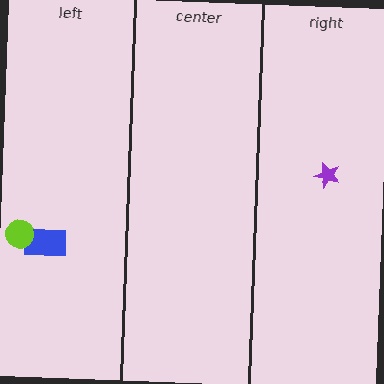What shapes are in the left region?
The blue rectangle, the lime circle.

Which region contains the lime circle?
The left region.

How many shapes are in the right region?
1.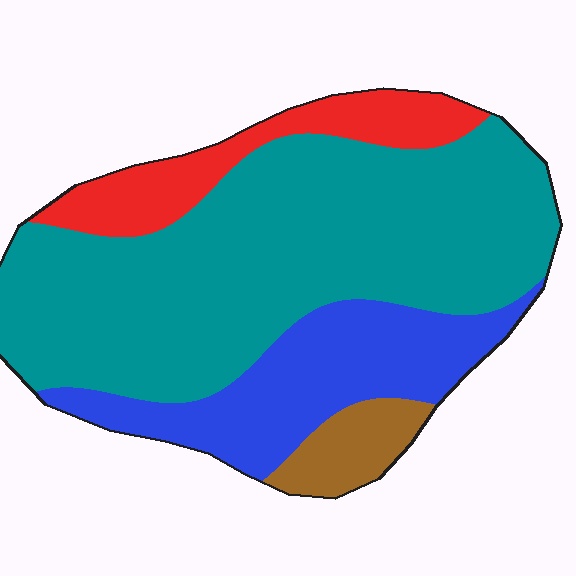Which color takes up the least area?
Brown, at roughly 5%.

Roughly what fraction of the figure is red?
Red covers roughly 15% of the figure.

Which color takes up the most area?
Teal, at roughly 60%.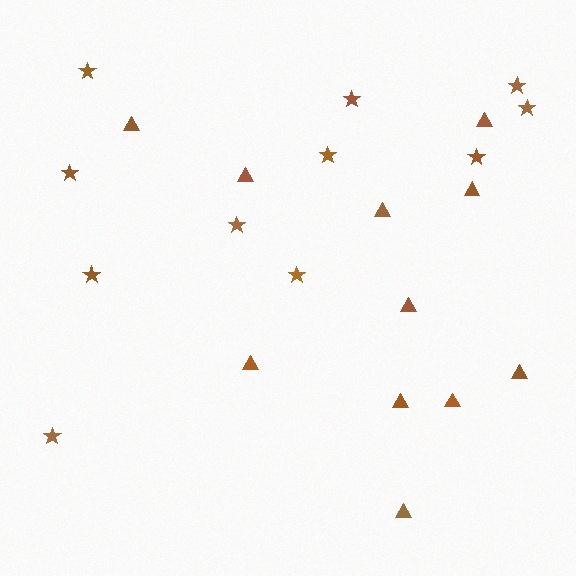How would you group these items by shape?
There are 2 groups: one group of triangles (11) and one group of stars (11).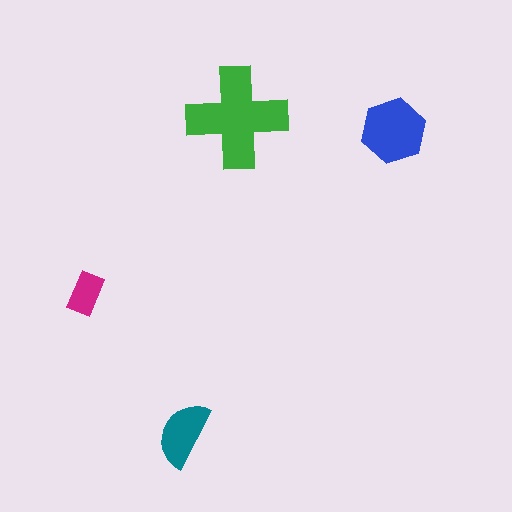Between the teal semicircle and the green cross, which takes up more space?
The green cross.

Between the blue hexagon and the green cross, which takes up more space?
The green cross.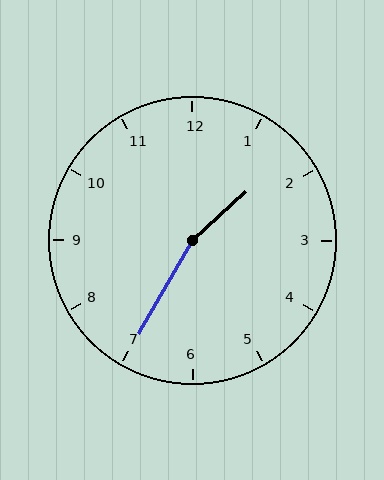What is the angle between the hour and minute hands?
Approximately 162 degrees.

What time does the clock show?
1:35.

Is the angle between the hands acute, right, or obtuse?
It is obtuse.